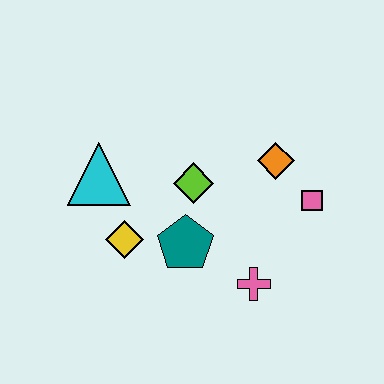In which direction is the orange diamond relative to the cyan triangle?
The orange diamond is to the right of the cyan triangle.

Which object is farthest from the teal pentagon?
The pink square is farthest from the teal pentagon.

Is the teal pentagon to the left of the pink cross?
Yes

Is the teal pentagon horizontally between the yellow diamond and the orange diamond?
Yes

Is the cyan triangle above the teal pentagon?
Yes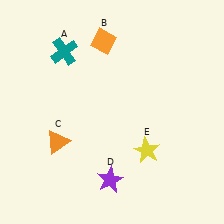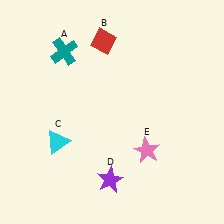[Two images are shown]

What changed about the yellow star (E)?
In Image 1, E is yellow. In Image 2, it changed to pink.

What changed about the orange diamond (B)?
In Image 1, B is orange. In Image 2, it changed to red.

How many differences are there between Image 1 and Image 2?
There are 3 differences between the two images.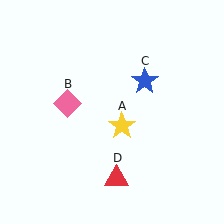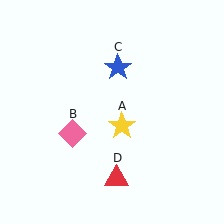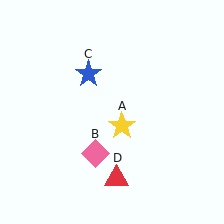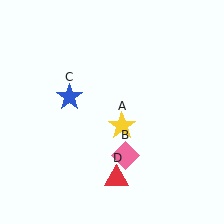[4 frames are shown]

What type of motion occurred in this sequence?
The pink diamond (object B), blue star (object C) rotated counterclockwise around the center of the scene.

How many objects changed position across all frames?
2 objects changed position: pink diamond (object B), blue star (object C).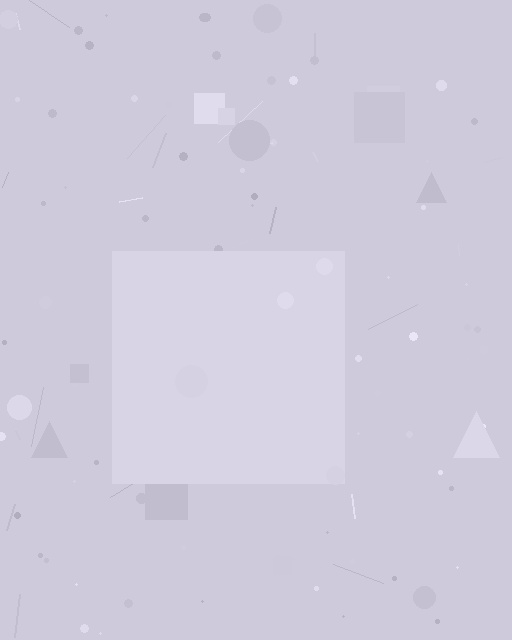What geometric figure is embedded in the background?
A square is embedded in the background.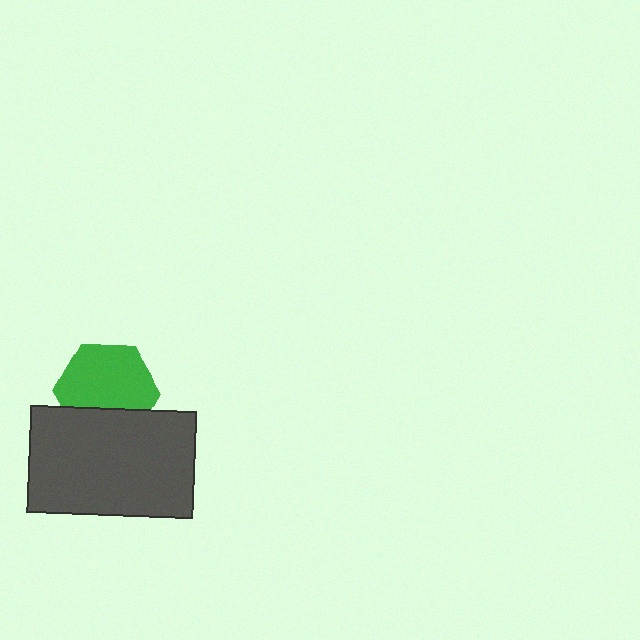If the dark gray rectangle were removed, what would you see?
You would see the complete green hexagon.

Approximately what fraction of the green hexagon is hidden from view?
Roughly 30% of the green hexagon is hidden behind the dark gray rectangle.